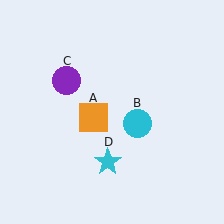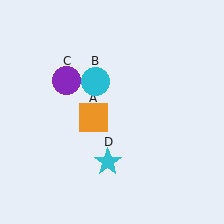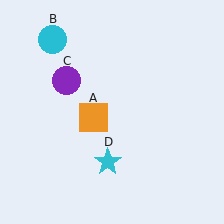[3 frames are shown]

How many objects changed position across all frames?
1 object changed position: cyan circle (object B).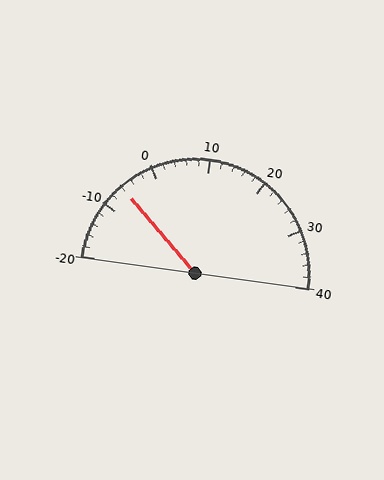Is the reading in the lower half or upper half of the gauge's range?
The reading is in the lower half of the range (-20 to 40).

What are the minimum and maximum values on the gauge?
The gauge ranges from -20 to 40.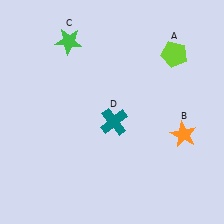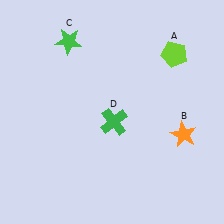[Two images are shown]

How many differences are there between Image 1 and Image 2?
There is 1 difference between the two images.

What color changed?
The cross (D) changed from teal in Image 1 to green in Image 2.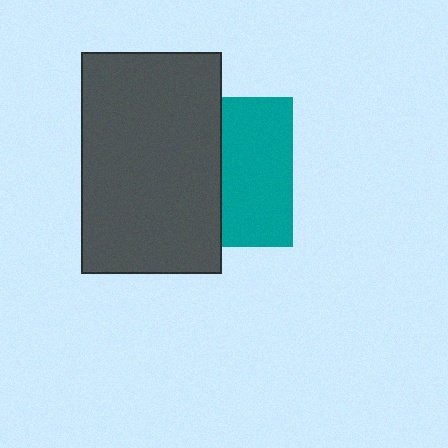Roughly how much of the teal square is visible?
About half of it is visible (roughly 48%).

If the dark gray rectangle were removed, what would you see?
You would see the complete teal square.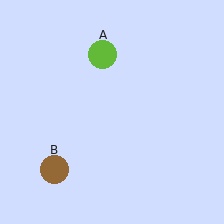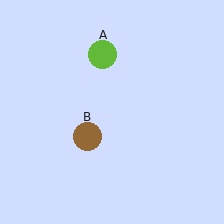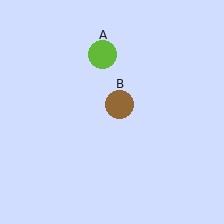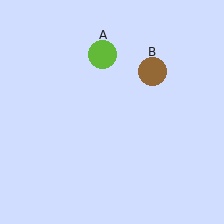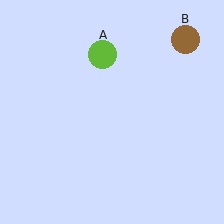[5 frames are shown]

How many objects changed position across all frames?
1 object changed position: brown circle (object B).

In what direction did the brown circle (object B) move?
The brown circle (object B) moved up and to the right.